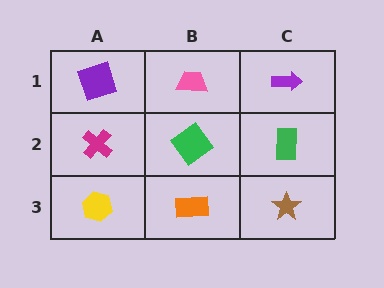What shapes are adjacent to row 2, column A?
A purple square (row 1, column A), a yellow hexagon (row 3, column A), a green diamond (row 2, column B).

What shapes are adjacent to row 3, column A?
A magenta cross (row 2, column A), an orange rectangle (row 3, column B).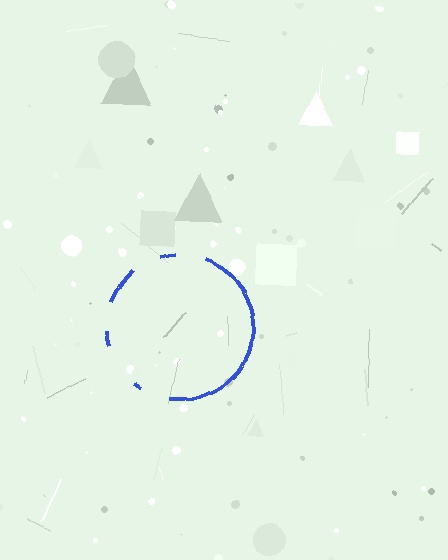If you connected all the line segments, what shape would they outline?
They would outline a circle.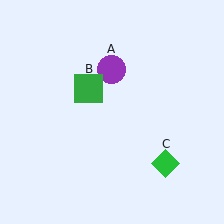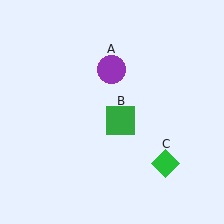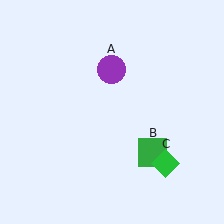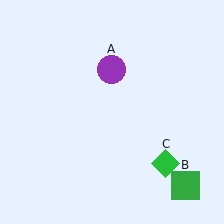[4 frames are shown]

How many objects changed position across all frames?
1 object changed position: green square (object B).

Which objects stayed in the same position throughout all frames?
Purple circle (object A) and green diamond (object C) remained stationary.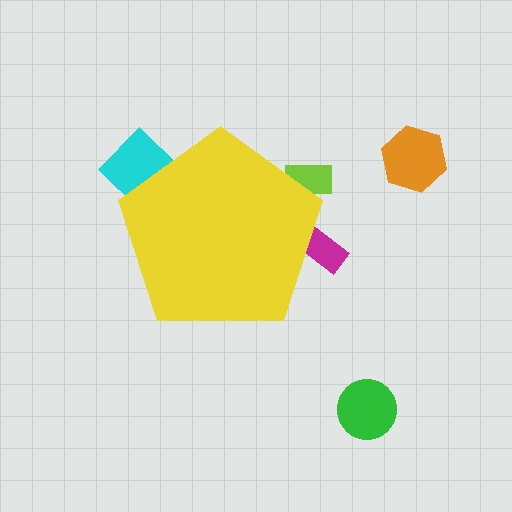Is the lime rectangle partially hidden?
Yes, the lime rectangle is partially hidden behind the yellow pentagon.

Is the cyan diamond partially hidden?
Yes, the cyan diamond is partially hidden behind the yellow pentagon.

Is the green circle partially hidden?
No, the green circle is fully visible.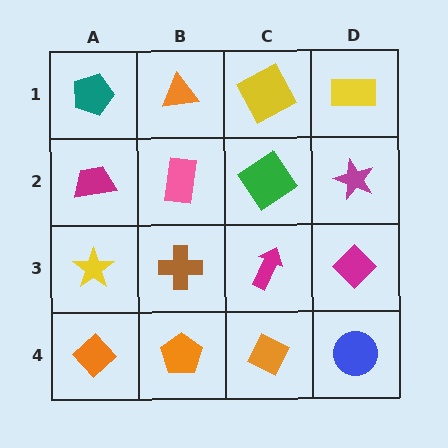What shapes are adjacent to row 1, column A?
A magenta trapezoid (row 2, column A), an orange triangle (row 1, column B).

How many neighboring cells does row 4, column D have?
2.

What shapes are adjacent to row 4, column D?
A magenta diamond (row 3, column D), an orange diamond (row 4, column C).